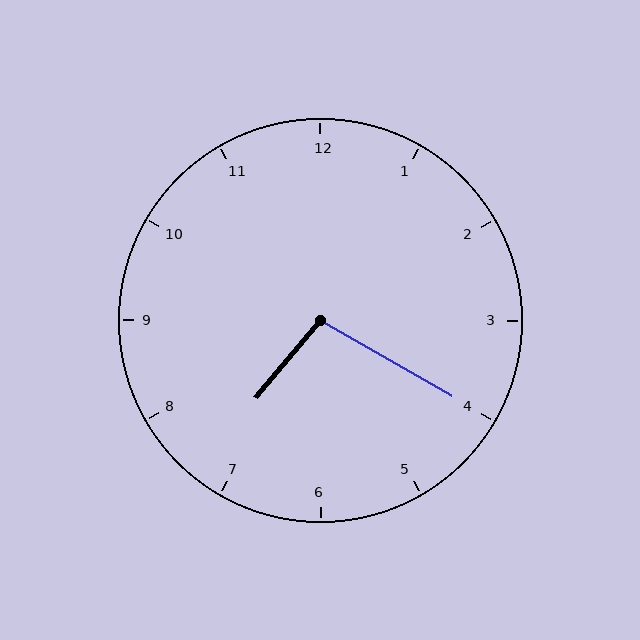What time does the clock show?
7:20.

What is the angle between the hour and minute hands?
Approximately 100 degrees.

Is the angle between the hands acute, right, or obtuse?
It is obtuse.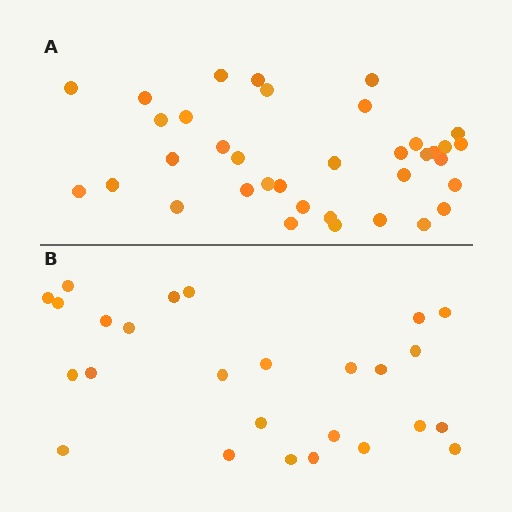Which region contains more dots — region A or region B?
Region A (the top region) has more dots.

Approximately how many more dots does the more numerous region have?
Region A has roughly 10 or so more dots than region B.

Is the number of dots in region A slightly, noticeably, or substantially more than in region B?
Region A has noticeably more, but not dramatically so. The ratio is roughly 1.4 to 1.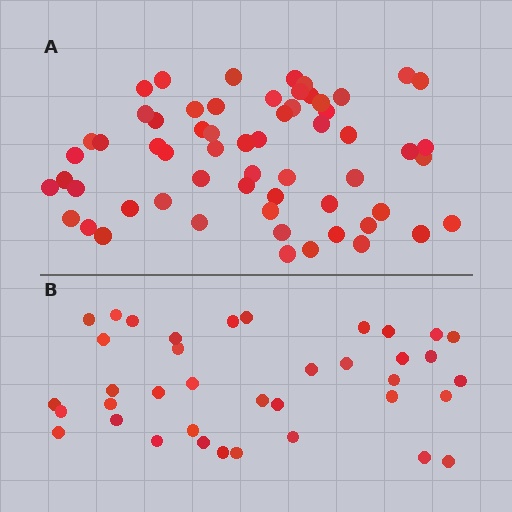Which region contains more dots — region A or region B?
Region A (the top region) has more dots.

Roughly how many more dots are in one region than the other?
Region A has approximately 20 more dots than region B.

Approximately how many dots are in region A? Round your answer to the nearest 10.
About 60 dots.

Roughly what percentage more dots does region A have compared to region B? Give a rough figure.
About 60% more.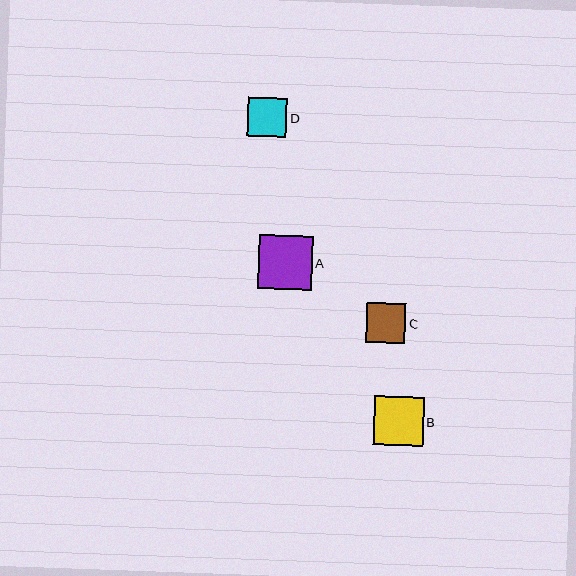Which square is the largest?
Square A is the largest with a size of approximately 54 pixels.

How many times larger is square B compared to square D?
Square B is approximately 1.2 times the size of square D.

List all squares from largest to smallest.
From largest to smallest: A, B, C, D.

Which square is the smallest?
Square D is the smallest with a size of approximately 39 pixels.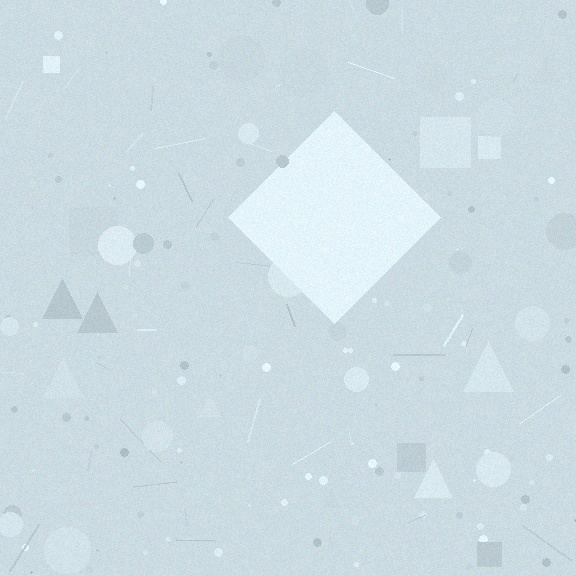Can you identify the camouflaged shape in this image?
The camouflaged shape is a diamond.